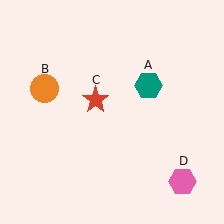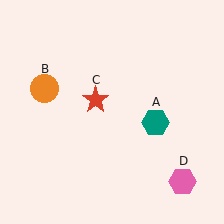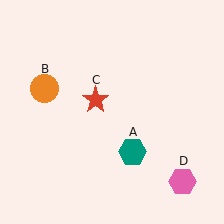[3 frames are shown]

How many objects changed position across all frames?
1 object changed position: teal hexagon (object A).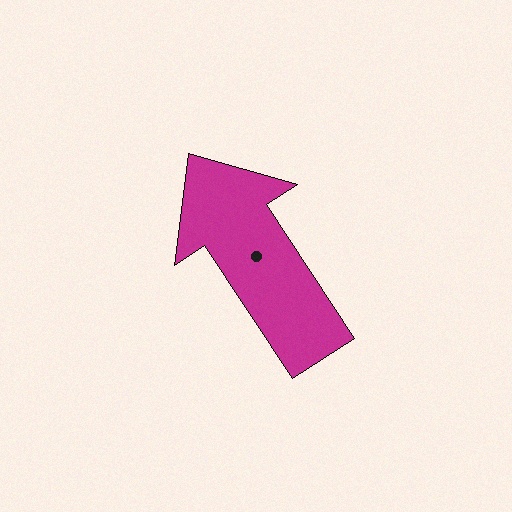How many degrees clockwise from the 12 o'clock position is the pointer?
Approximately 327 degrees.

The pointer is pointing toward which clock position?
Roughly 11 o'clock.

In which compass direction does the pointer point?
Northwest.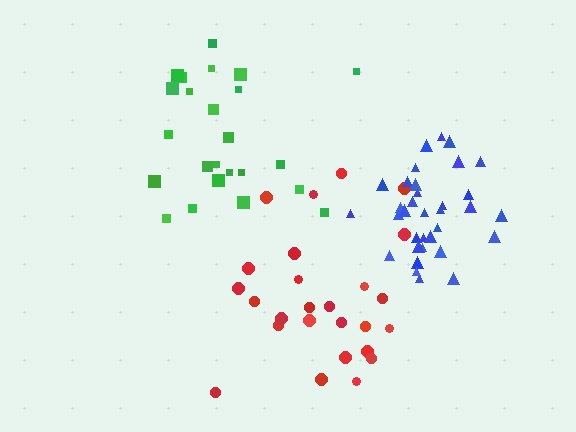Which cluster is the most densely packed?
Blue.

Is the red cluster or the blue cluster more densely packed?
Blue.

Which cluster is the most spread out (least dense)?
Green.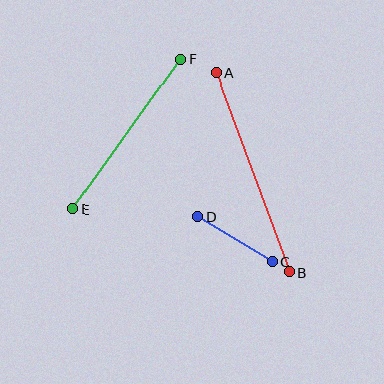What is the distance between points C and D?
The distance is approximately 87 pixels.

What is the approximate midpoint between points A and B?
The midpoint is at approximately (252, 173) pixels.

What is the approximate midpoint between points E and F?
The midpoint is at approximately (127, 134) pixels.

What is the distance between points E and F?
The distance is approximately 185 pixels.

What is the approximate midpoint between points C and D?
The midpoint is at approximately (235, 240) pixels.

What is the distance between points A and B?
The distance is approximately 212 pixels.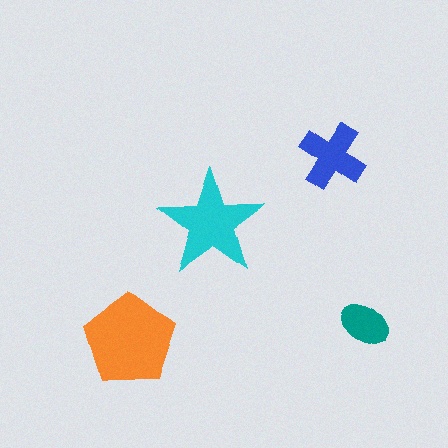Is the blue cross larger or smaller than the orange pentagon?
Smaller.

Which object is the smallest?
The teal ellipse.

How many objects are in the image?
There are 4 objects in the image.